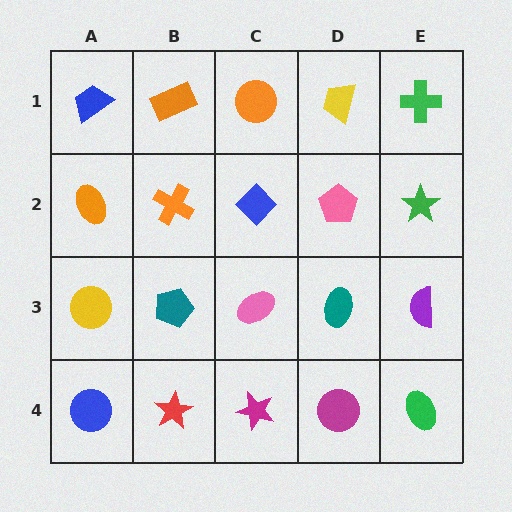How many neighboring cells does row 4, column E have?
2.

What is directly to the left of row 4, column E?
A magenta circle.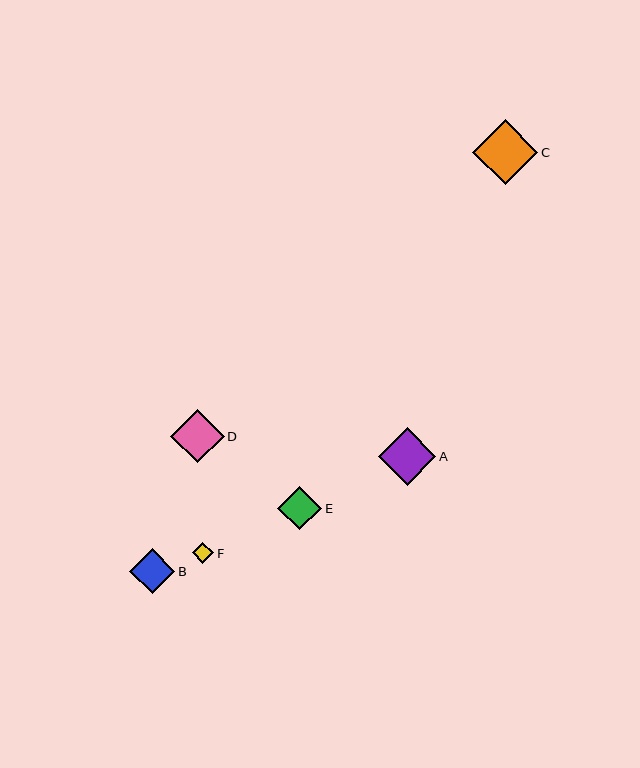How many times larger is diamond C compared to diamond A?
Diamond C is approximately 1.1 times the size of diamond A.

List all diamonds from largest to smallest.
From largest to smallest: C, A, D, B, E, F.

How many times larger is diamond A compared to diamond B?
Diamond A is approximately 1.3 times the size of diamond B.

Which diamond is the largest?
Diamond C is the largest with a size of approximately 65 pixels.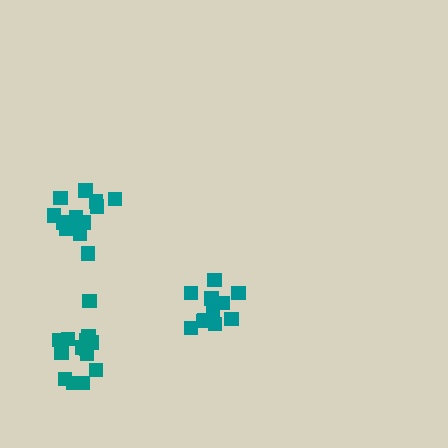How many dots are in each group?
Group 1: 14 dots, Group 2: 14 dots, Group 3: 11 dots (39 total).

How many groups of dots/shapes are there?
There are 3 groups.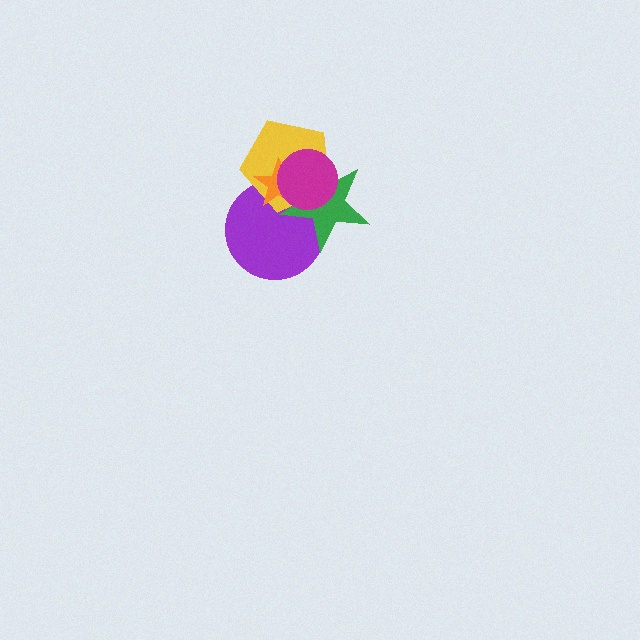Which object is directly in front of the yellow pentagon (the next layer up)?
The orange star is directly in front of the yellow pentagon.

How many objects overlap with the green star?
4 objects overlap with the green star.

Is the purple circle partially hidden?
Yes, it is partially covered by another shape.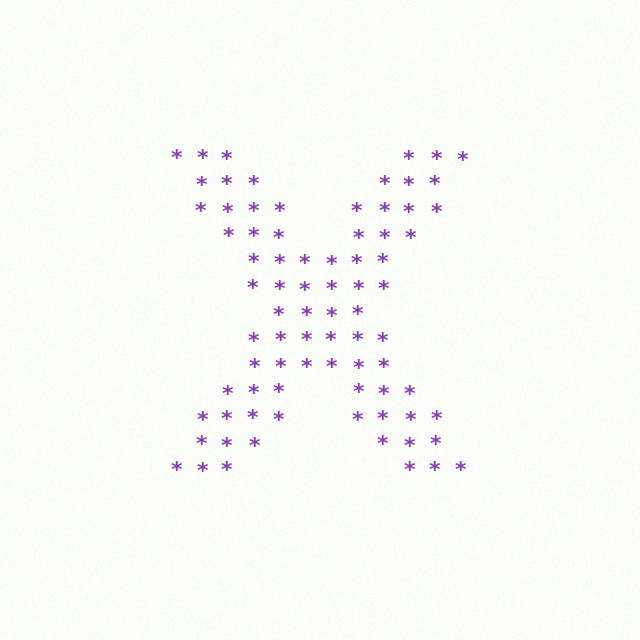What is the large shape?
The large shape is the letter X.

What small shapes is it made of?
It is made of small asterisks.